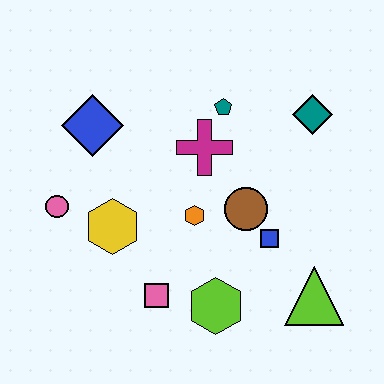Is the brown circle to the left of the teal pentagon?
No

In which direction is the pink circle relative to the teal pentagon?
The pink circle is to the left of the teal pentagon.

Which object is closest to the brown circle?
The blue square is closest to the brown circle.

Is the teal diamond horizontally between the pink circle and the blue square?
No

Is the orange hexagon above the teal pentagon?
No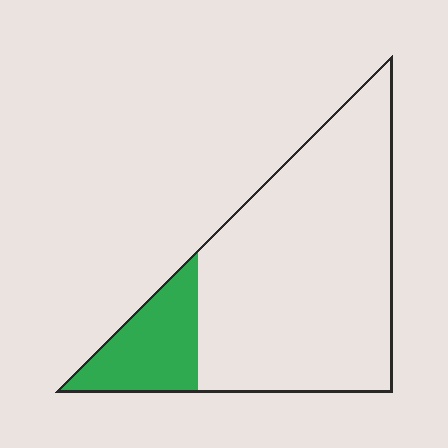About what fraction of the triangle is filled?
About one sixth (1/6).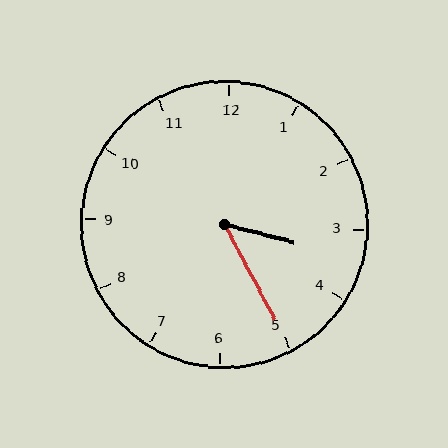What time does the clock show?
3:25.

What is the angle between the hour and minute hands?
Approximately 48 degrees.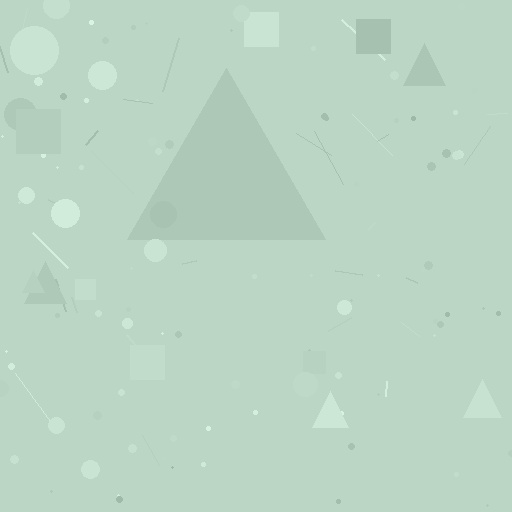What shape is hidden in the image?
A triangle is hidden in the image.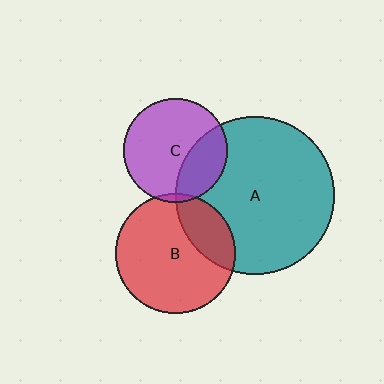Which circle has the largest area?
Circle A (teal).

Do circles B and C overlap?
Yes.